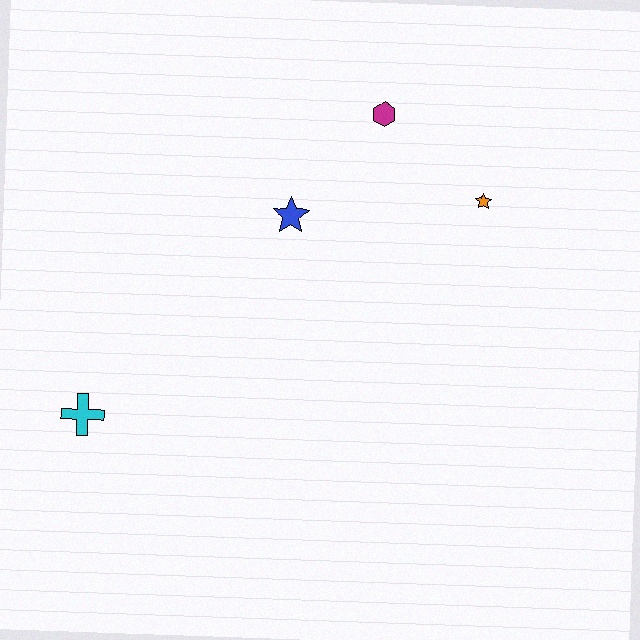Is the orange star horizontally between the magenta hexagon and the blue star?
No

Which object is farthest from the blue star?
The cyan cross is farthest from the blue star.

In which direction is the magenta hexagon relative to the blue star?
The magenta hexagon is above the blue star.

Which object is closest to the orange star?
The magenta hexagon is closest to the orange star.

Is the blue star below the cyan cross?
No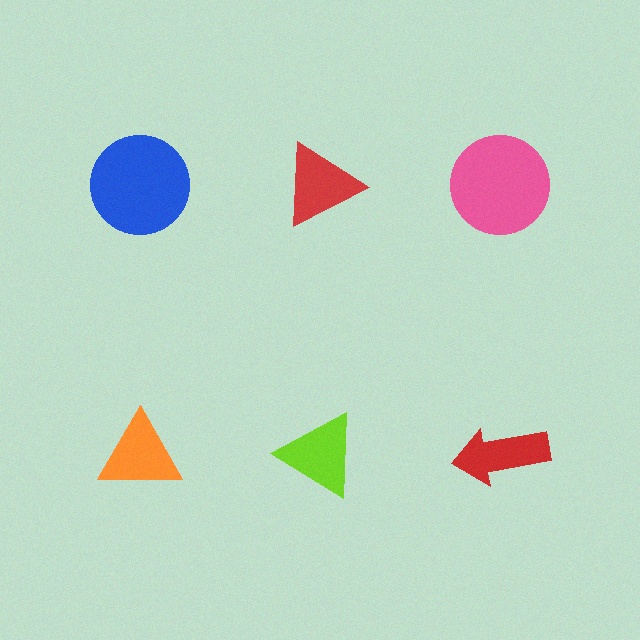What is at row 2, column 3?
A red arrow.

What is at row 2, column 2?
A lime triangle.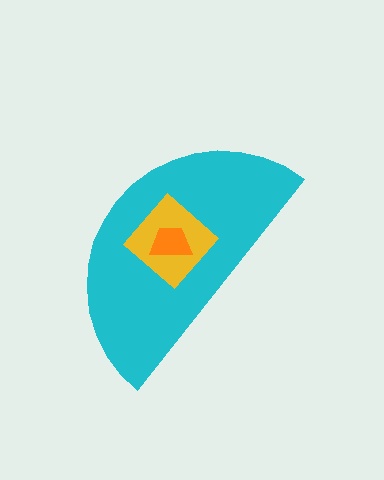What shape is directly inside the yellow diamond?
The orange trapezoid.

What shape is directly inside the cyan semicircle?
The yellow diamond.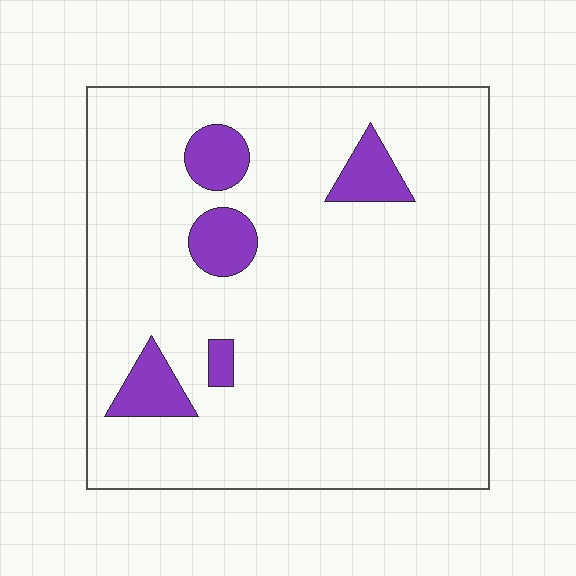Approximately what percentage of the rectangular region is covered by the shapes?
Approximately 10%.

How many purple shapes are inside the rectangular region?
5.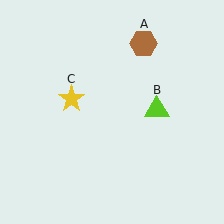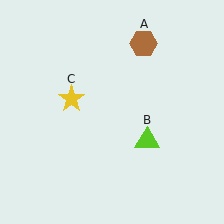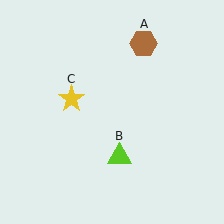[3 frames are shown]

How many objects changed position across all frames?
1 object changed position: lime triangle (object B).